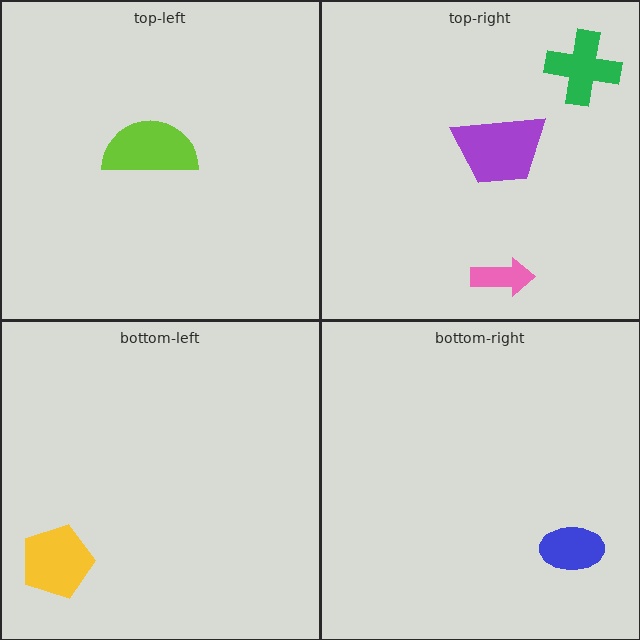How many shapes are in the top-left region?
1.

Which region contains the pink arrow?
The top-right region.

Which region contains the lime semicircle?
The top-left region.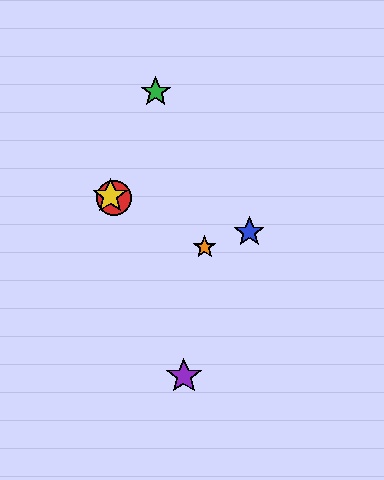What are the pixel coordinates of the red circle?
The red circle is at (114, 198).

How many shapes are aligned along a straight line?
3 shapes (the red circle, the yellow star, the orange star) are aligned along a straight line.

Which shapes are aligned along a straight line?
The red circle, the yellow star, the orange star are aligned along a straight line.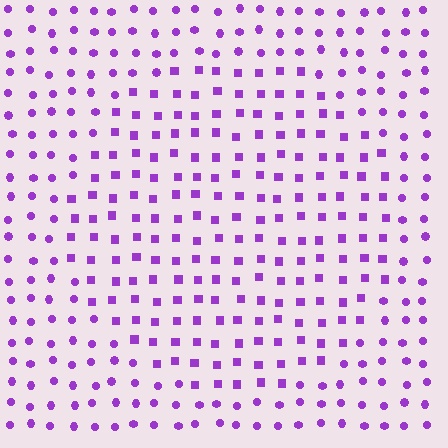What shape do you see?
I see a circle.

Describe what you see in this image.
The image is filled with small purple elements arranged in a uniform grid. A circle-shaped region contains squares, while the surrounding area contains circles. The boundary is defined purely by the change in element shape.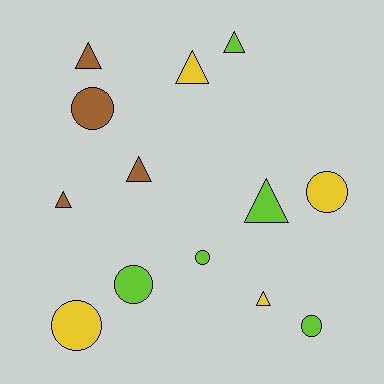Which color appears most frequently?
Lime, with 5 objects.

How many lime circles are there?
There are 3 lime circles.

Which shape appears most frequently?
Triangle, with 7 objects.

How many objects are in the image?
There are 13 objects.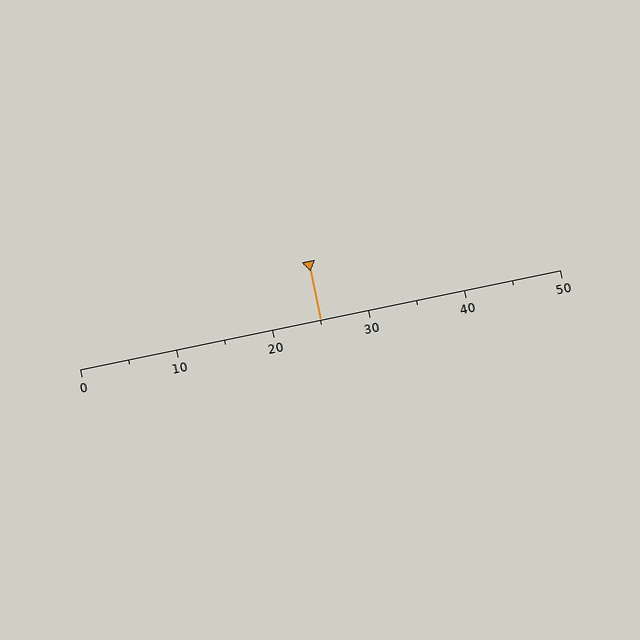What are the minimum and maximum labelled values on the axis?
The axis runs from 0 to 50.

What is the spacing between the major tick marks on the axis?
The major ticks are spaced 10 apart.